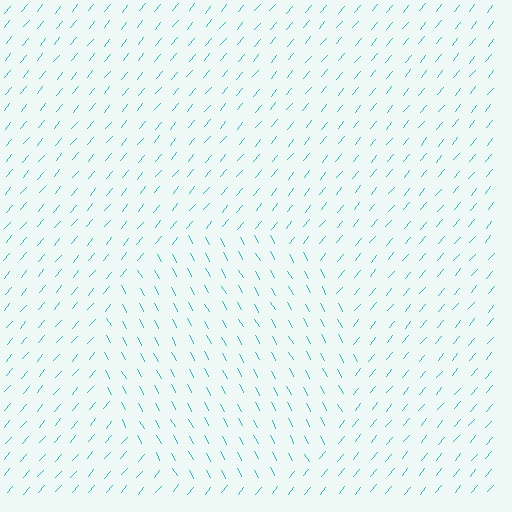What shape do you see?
I see a circle.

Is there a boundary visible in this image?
Yes, there is a texture boundary formed by a change in line orientation.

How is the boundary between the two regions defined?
The boundary is defined purely by a change in line orientation (approximately 68 degrees difference). All lines are the same color and thickness.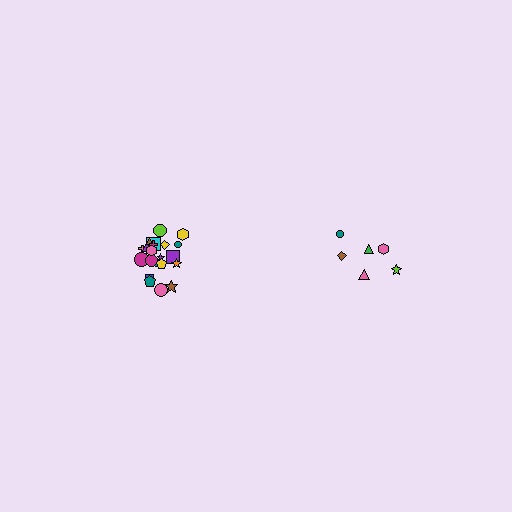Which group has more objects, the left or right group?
The left group.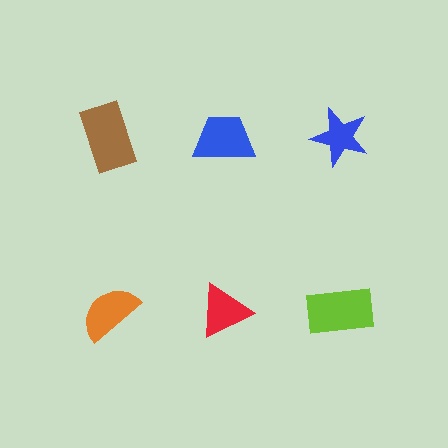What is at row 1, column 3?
A blue star.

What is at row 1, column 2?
A blue trapezoid.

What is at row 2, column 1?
An orange semicircle.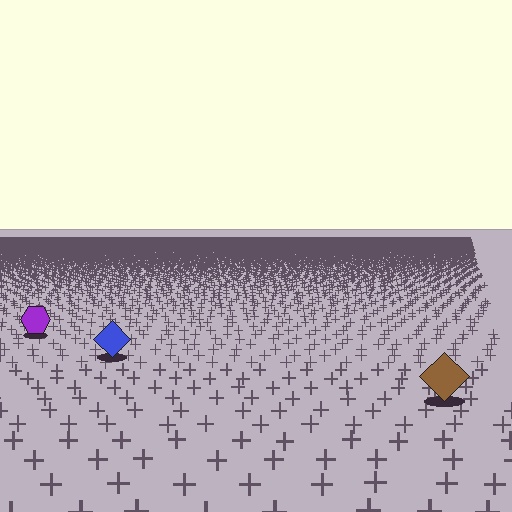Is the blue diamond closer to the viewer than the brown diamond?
No. The brown diamond is closer — you can tell from the texture gradient: the ground texture is coarser near it.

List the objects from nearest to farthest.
From nearest to farthest: the brown diamond, the blue diamond, the purple hexagon.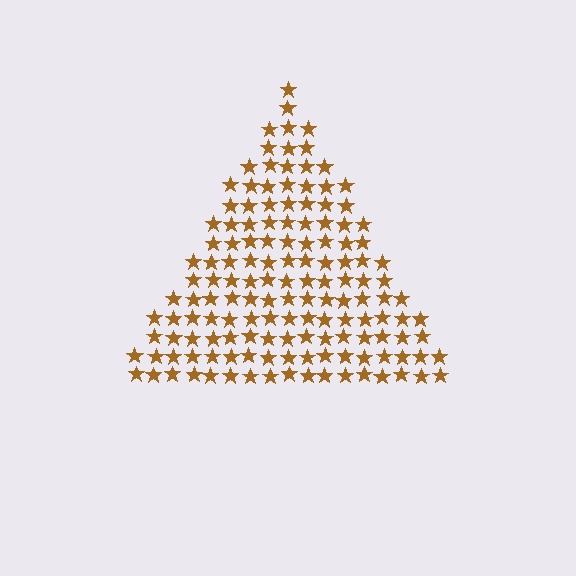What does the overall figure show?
The overall figure shows a triangle.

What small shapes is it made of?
It is made of small stars.